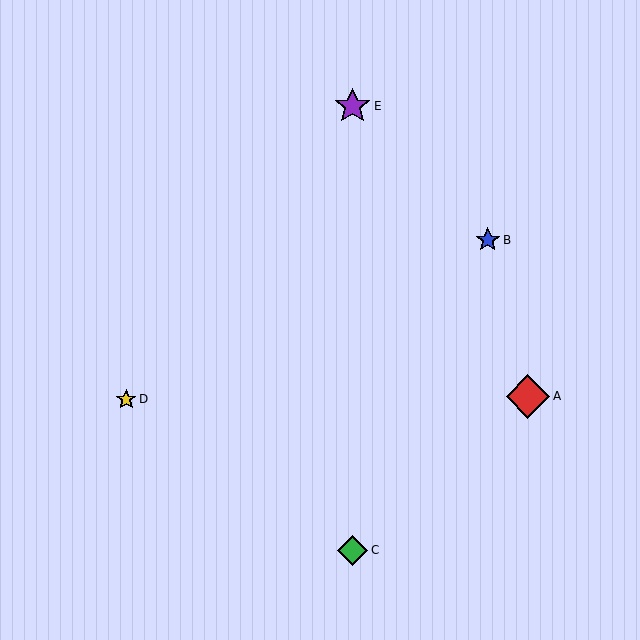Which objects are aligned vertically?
Objects C, E are aligned vertically.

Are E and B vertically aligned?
No, E is at x≈353 and B is at x≈488.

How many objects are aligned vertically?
2 objects (C, E) are aligned vertically.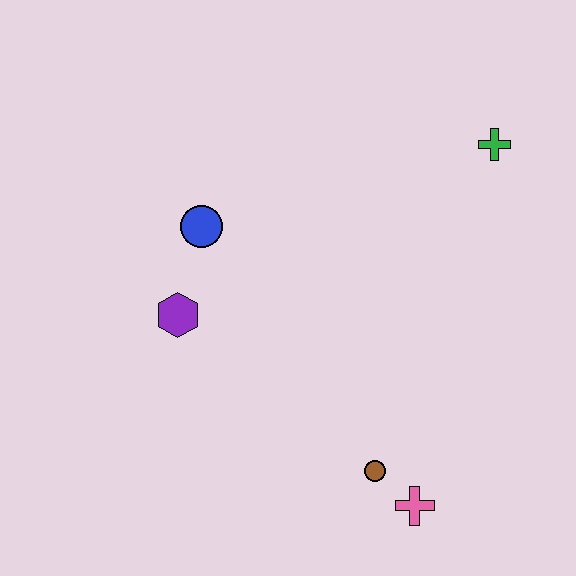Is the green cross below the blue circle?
No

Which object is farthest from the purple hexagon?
The green cross is farthest from the purple hexagon.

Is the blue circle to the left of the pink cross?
Yes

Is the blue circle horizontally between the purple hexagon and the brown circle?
Yes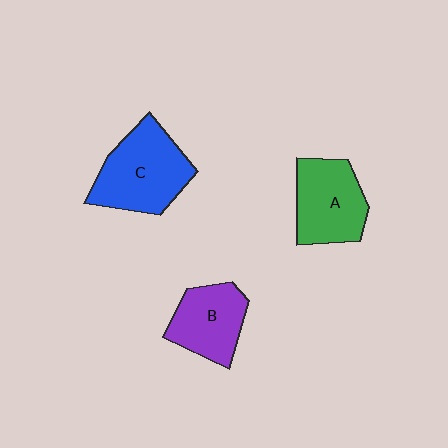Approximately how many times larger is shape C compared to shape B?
Approximately 1.4 times.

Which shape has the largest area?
Shape C (blue).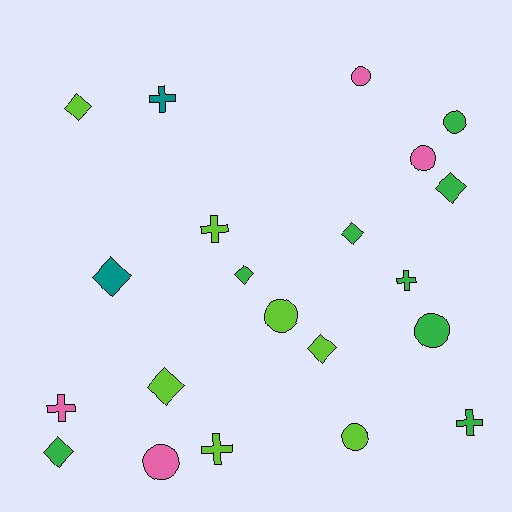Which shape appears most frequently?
Diamond, with 8 objects.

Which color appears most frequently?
Green, with 8 objects.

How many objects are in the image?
There are 21 objects.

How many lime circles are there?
There are 2 lime circles.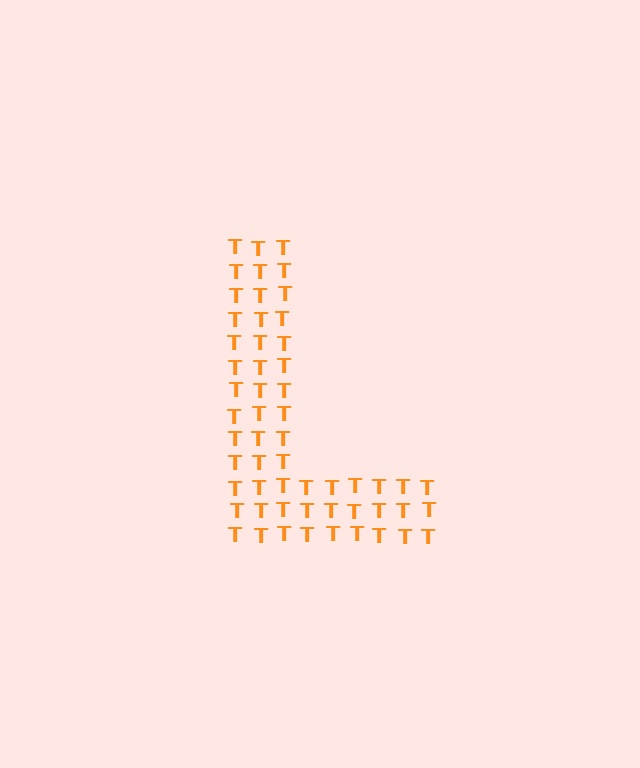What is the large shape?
The large shape is the letter L.